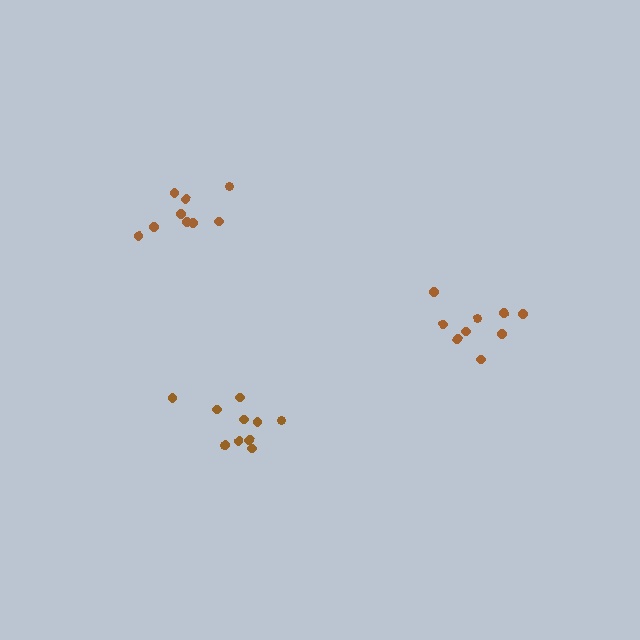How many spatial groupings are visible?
There are 3 spatial groupings.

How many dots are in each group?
Group 1: 9 dots, Group 2: 9 dots, Group 3: 12 dots (30 total).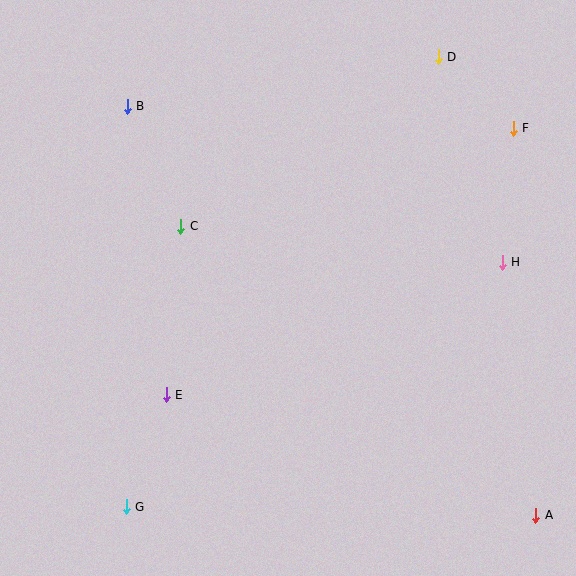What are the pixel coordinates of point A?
Point A is at (536, 515).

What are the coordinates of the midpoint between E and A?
The midpoint between E and A is at (351, 455).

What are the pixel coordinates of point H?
Point H is at (502, 262).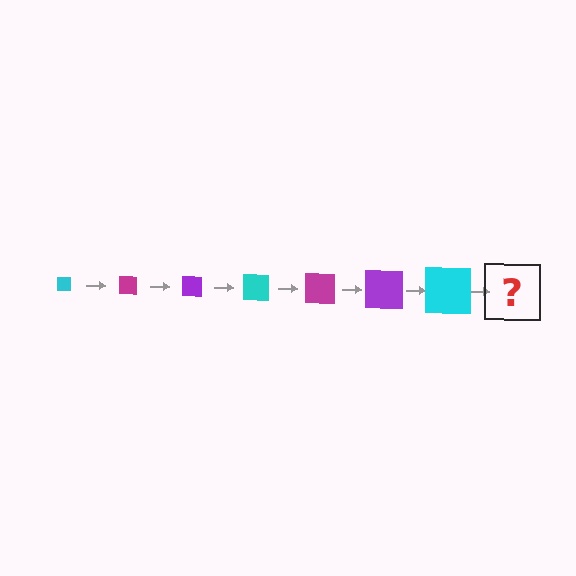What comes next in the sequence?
The next element should be a magenta square, larger than the previous one.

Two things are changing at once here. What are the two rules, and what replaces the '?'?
The two rules are that the square grows larger each step and the color cycles through cyan, magenta, and purple. The '?' should be a magenta square, larger than the previous one.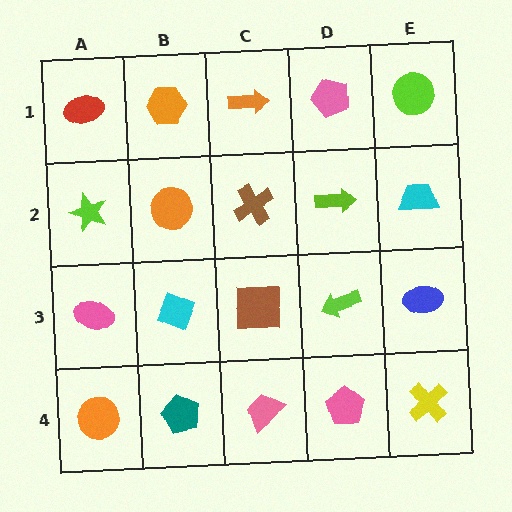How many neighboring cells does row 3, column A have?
3.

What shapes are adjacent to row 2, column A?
A red ellipse (row 1, column A), a pink ellipse (row 3, column A), an orange circle (row 2, column B).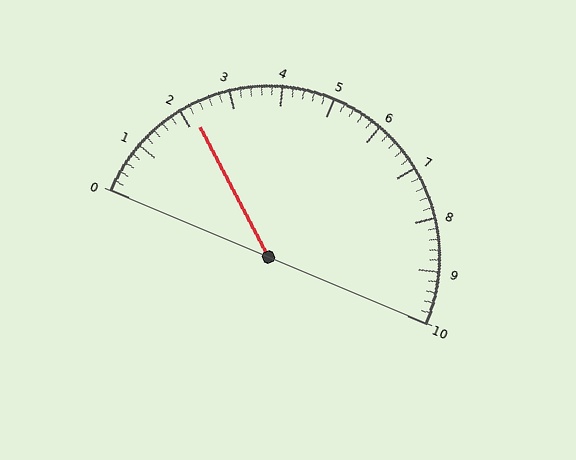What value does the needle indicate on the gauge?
The needle indicates approximately 2.2.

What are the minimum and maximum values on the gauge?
The gauge ranges from 0 to 10.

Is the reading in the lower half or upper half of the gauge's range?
The reading is in the lower half of the range (0 to 10).